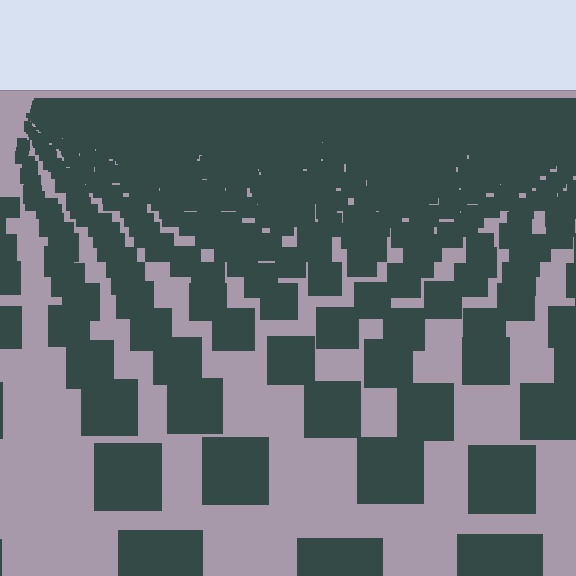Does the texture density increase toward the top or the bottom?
Density increases toward the top.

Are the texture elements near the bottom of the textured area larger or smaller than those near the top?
Larger. Near the bottom, elements are closer to the viewer and appear at a bigger on-screen size.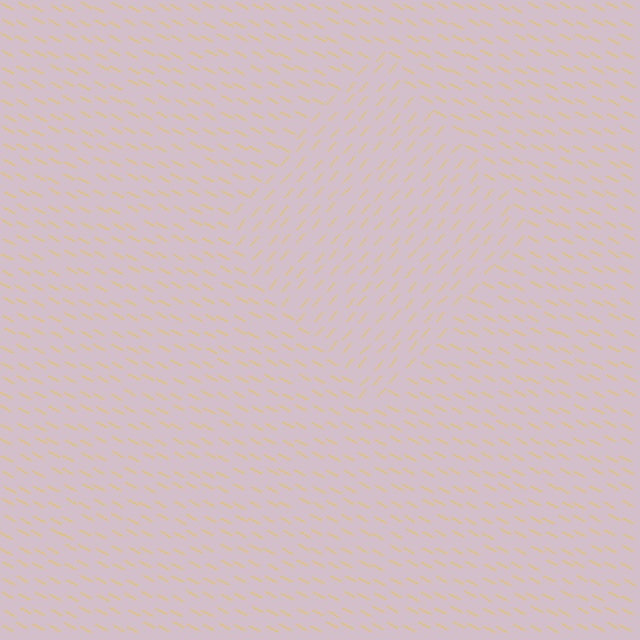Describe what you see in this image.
The image is filled with small yellow line segments. A diamond region in the image has lines oriented differently from the surrounding lines, creating a visible texture boundary.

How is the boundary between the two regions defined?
The boundary is defined purely by a change in line orientation (approximately 76 degrees difference). All lines are the same color and thickness.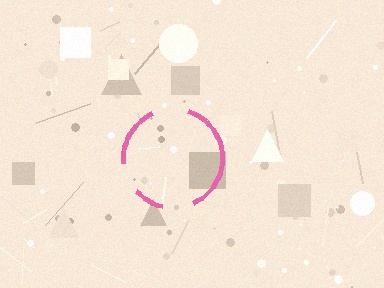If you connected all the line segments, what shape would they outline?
They would outline a circle.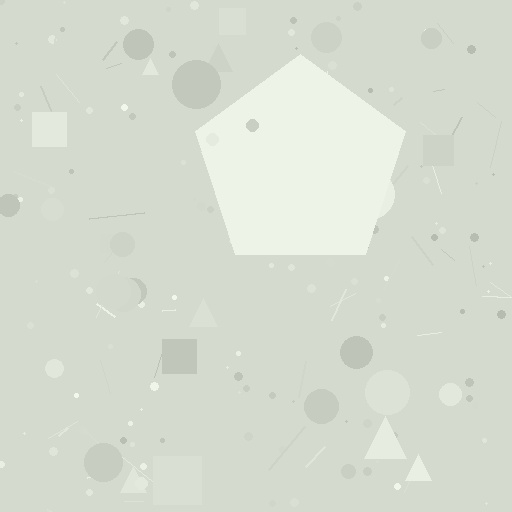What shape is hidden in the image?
A pentagon is hidden in the image.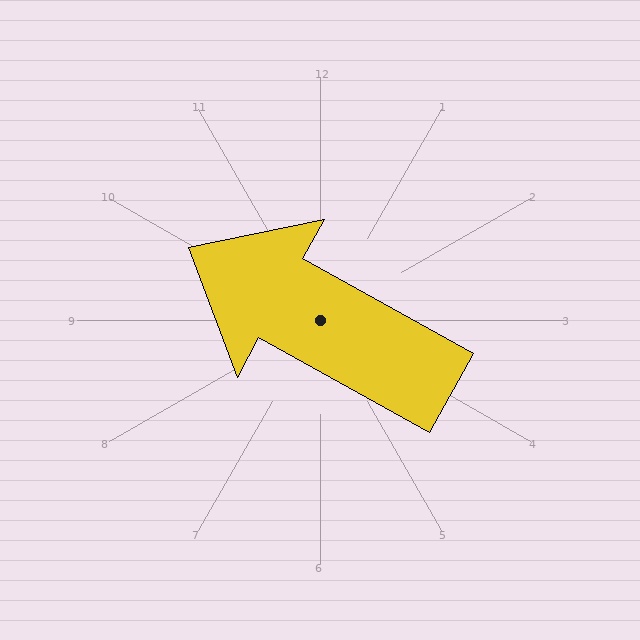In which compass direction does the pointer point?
Northwest.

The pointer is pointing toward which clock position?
Roughly 10 o'clock.